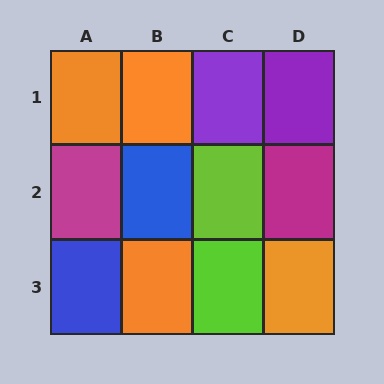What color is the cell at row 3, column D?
Orange.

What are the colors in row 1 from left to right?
Orange, orange, purple, purple.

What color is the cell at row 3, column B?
Orange.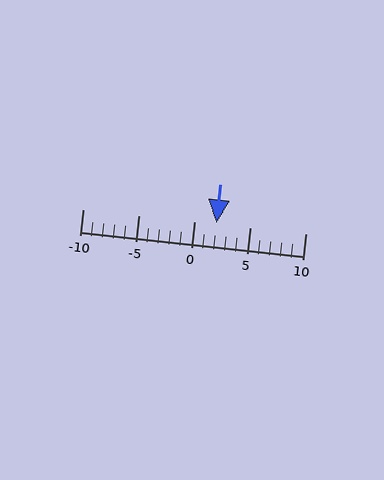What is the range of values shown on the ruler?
The ruler shows values from -10 to 10.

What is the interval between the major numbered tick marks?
The major tick marks are spaced 5 units apart.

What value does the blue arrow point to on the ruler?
The blue arrow points to approximately 2.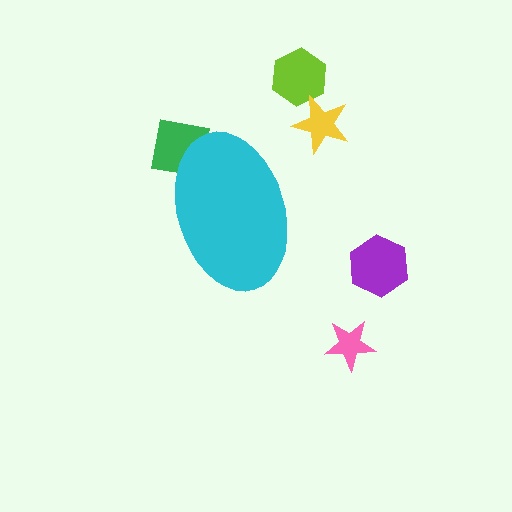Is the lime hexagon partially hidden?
No, the lime hexagon is fully visible.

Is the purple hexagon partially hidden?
No, the purple hexagon is fully visible.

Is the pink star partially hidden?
No, the pink star is fully visible.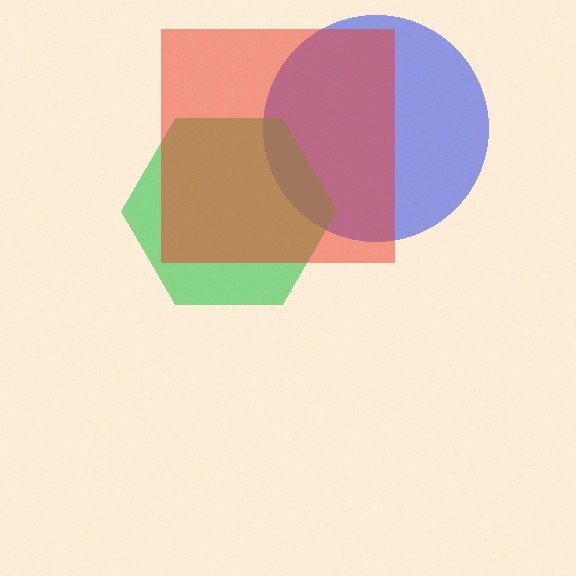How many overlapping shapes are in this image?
There are 3 overlapping shapes in the image.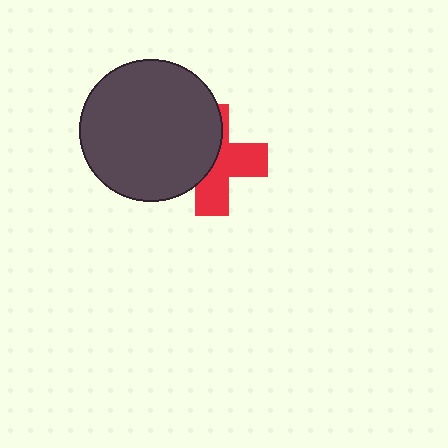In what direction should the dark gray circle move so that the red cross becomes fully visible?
The dark gray circle should move left. That is the shortest direction to clear the overlap and leave the red cross fully visible.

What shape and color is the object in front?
The object in front is a dark gray circle.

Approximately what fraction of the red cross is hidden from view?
Roughly 48% of the red cross is hidden behind the dark gray circle.